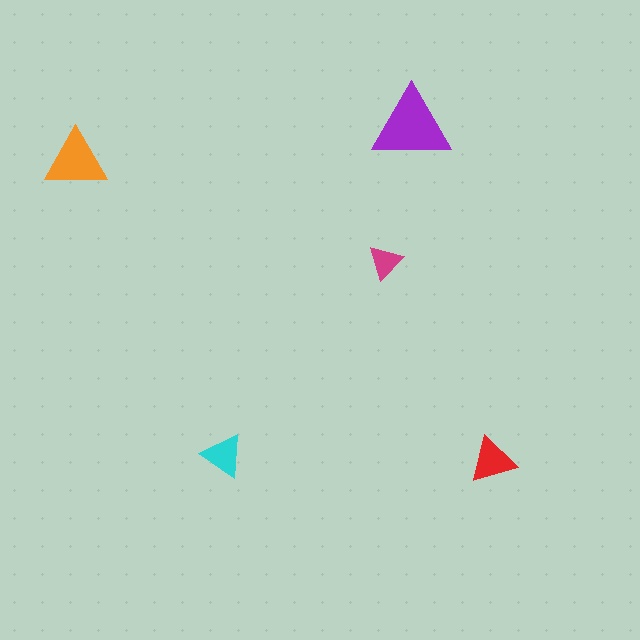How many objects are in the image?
There are 5 objects in the image.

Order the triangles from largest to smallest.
the purple one, the orange one, the red one, the cyan one, the magenta one.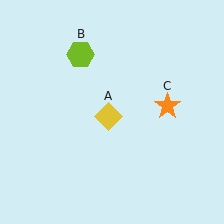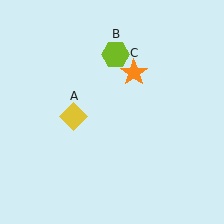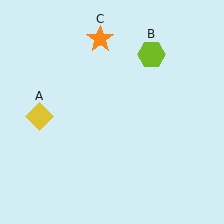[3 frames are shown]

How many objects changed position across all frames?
3 objects changed position: yellow diamond (object A), lime hexagon (object B), orange star (object C).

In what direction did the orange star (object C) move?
The orange star (object C) moved up and to the left.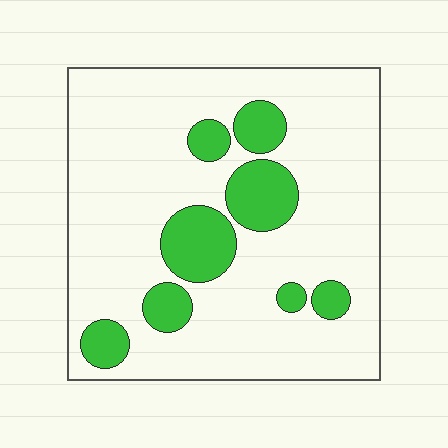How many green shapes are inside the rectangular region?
8.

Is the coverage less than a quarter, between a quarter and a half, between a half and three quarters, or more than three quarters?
Less than a quarter.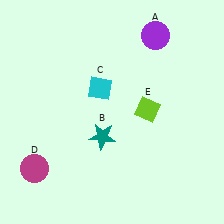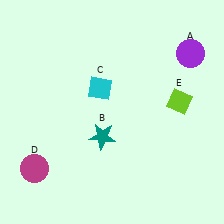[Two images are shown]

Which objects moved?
The objects that moved are: the purple circle (A), the lime diamond (E).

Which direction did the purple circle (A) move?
The purple circle (A) moved right.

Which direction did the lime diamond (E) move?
The lime diamond (E) moved right.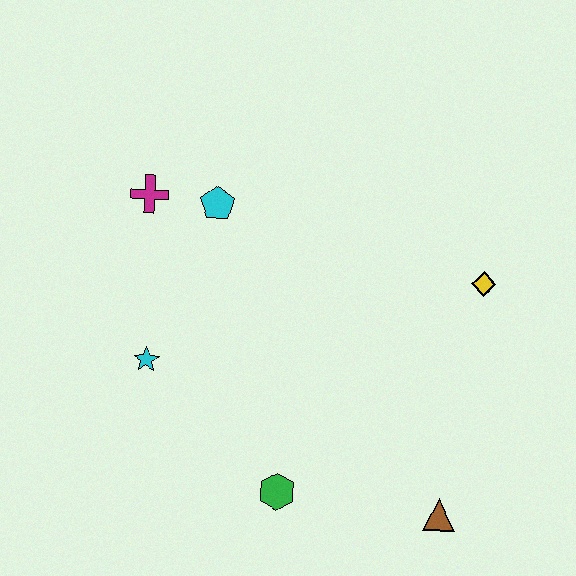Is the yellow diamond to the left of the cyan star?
No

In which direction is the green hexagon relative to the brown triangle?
The green hexagon is to the left of the brown triangle.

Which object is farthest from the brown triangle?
The magenta cross is farthest from the brown triangle.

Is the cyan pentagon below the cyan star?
No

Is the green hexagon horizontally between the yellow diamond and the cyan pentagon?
Yes